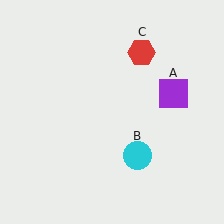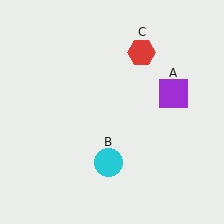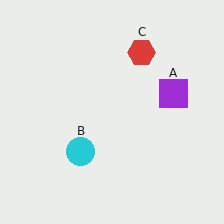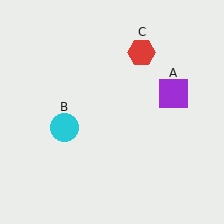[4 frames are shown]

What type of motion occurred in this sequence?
The cyan circle (object B) rotated clockwise around the center of the scene.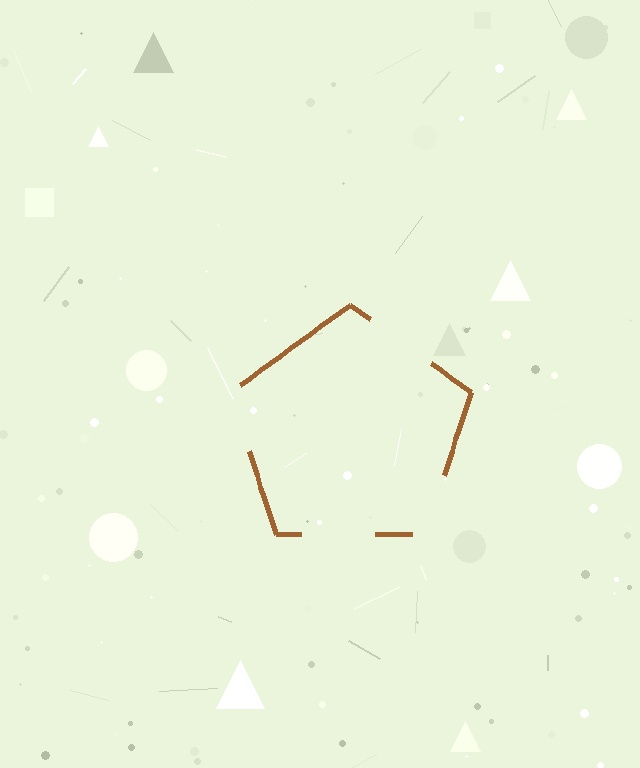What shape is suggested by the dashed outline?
The dashed outline suggests a pentagon.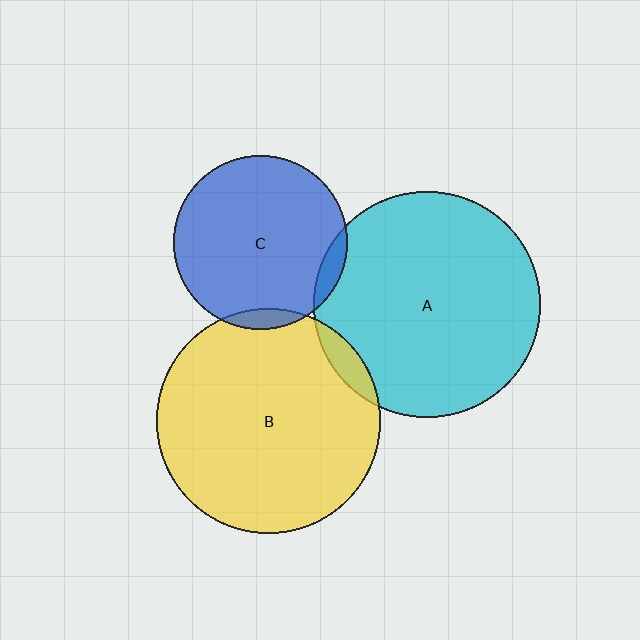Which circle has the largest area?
Circle A (cyan).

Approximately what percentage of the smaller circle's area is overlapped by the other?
Approximately 5%.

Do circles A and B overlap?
Yes.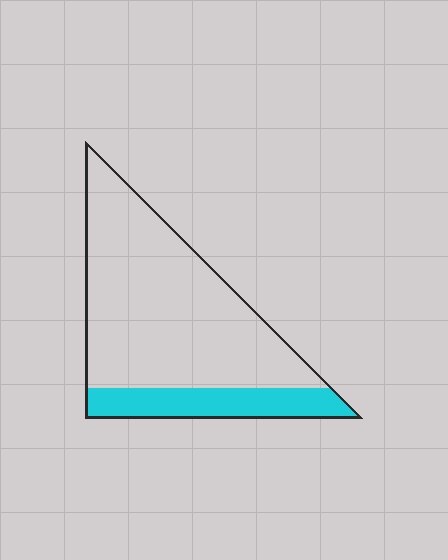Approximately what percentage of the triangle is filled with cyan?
Approximately 20%.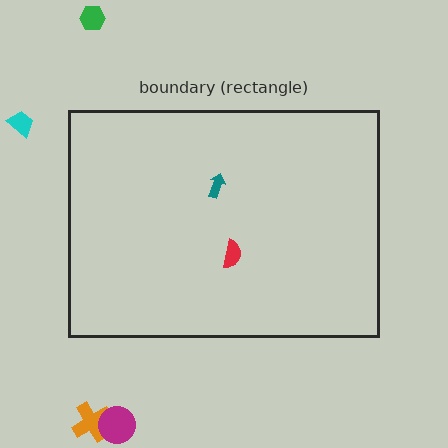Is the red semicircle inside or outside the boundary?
Inside.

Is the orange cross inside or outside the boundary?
Outside.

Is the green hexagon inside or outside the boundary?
Outside.